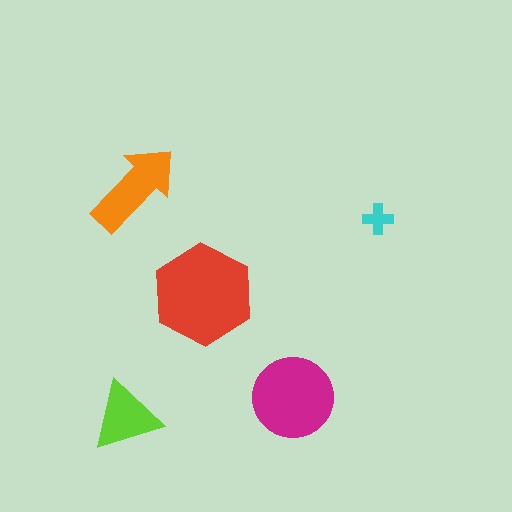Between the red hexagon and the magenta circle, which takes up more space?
The red hexagon.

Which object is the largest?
The red hexagon.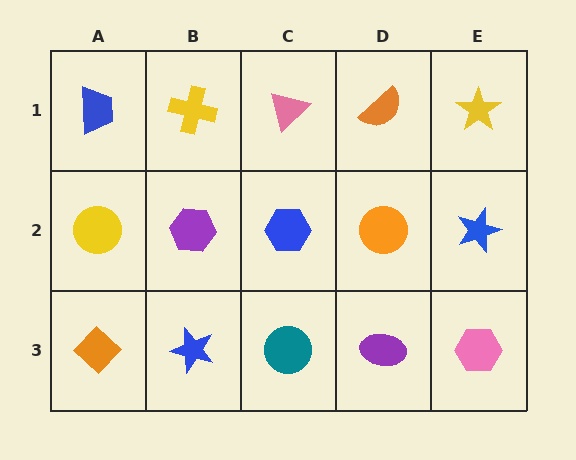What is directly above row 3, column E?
A blue star.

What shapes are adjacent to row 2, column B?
A yellow cross (row 1, column B), a blue star (row 3, column B), a yellow circle (row 2, column A), a blue hexagon (row 2, column C).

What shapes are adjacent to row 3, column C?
A blue hexagon (row 2, column C), a blue star (row 3, column B), a purple ellipse (row 3, column D).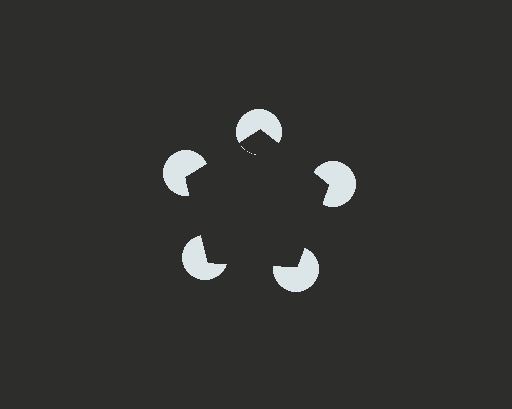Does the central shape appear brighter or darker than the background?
It typically appears slightly darker than the background, even though no actual brightness change is drawn.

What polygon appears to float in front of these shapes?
An illusory pentagon — its edges are inferred from the aligned wedge cuts in the pac-man discs, not physically drawn.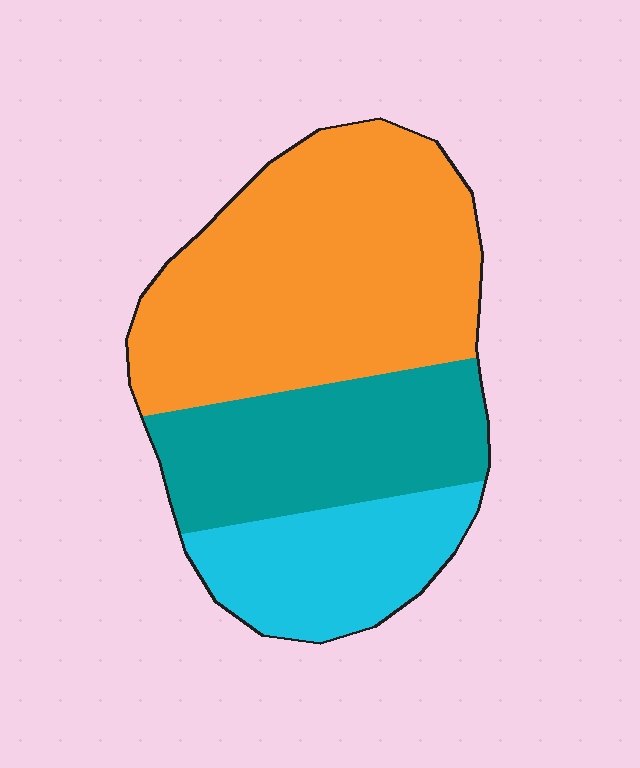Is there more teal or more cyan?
Teal.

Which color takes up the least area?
Cyan, at roughly 20%.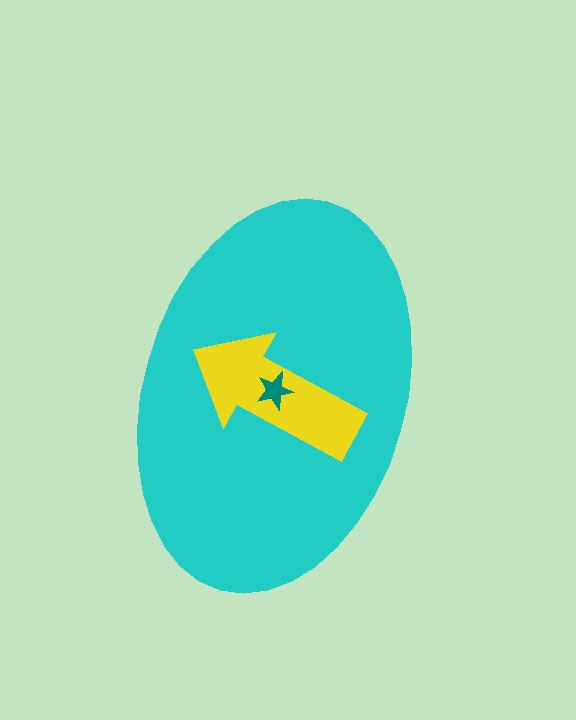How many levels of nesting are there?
3.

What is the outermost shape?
The cyan ellipse.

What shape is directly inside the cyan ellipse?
The yellow arrow.